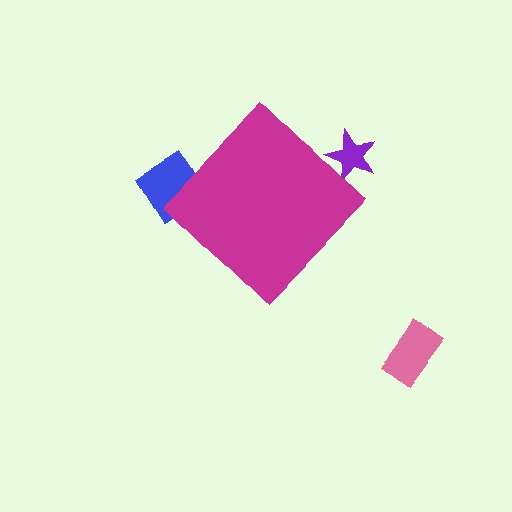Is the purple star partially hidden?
Yes, the purple star is partially hidden behind the magenta diamond.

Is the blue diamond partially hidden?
Yes, the blue diamond is partially hidden behind the magenta diamond.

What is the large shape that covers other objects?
A magenta diamond.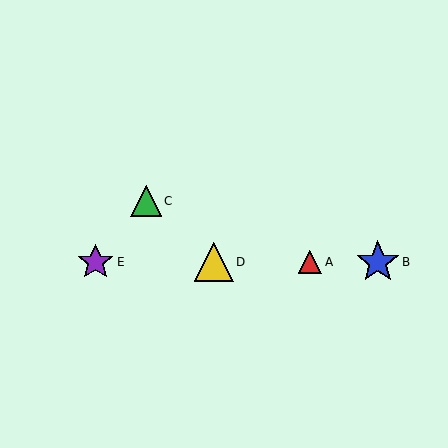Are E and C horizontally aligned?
No, E is at y≈262 and C is at y≈201.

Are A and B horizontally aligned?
Yes, both are at y≈262.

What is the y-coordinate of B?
Object B is at y≈262.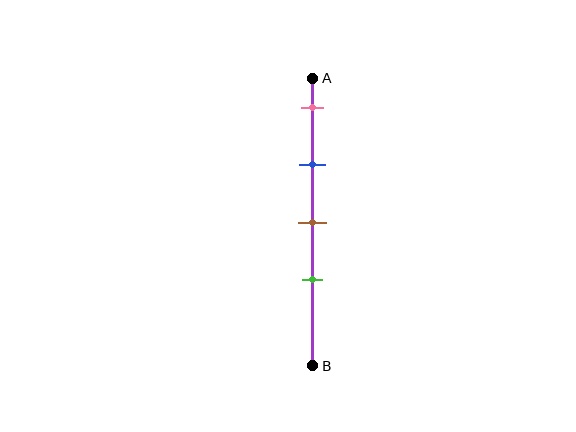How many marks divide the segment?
There are 4 marks dividing the segment.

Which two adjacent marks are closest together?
The brown and green marks are the closest adjacent pair.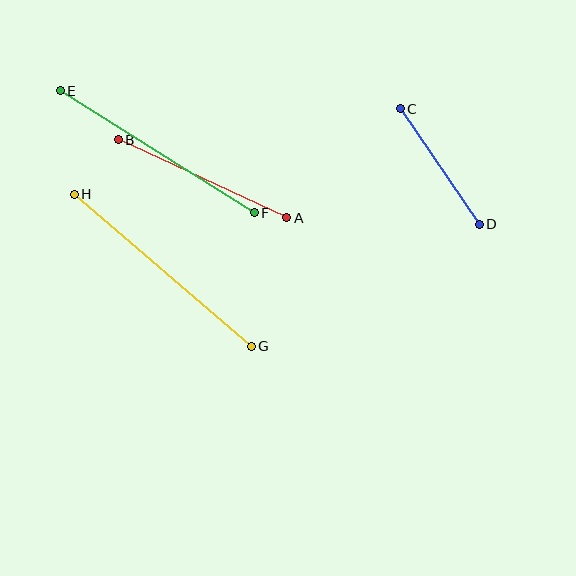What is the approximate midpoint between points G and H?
The midpoint is at approximately (163, 270) pixels.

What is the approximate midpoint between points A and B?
The midpoint is at approximately (202, 179) pixels.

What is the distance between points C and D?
The distance is approximately 140 pixels.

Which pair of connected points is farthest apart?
Points G and H are farthest apart.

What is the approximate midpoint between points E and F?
The midpoint is at approximately (157, 152) pixels.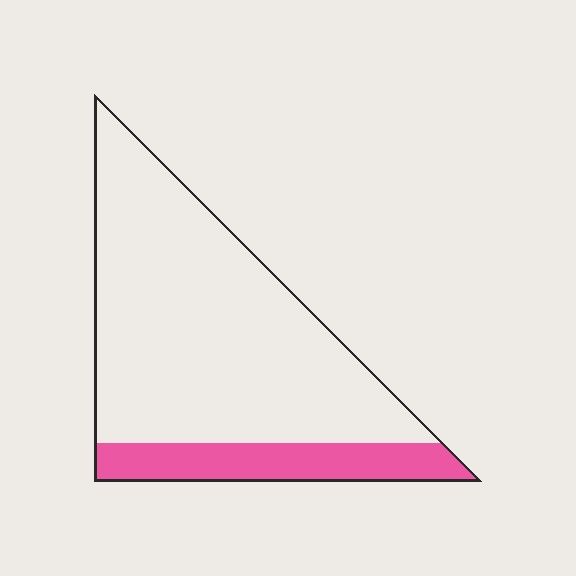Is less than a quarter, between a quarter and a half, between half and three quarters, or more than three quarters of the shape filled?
Less than a quarter.